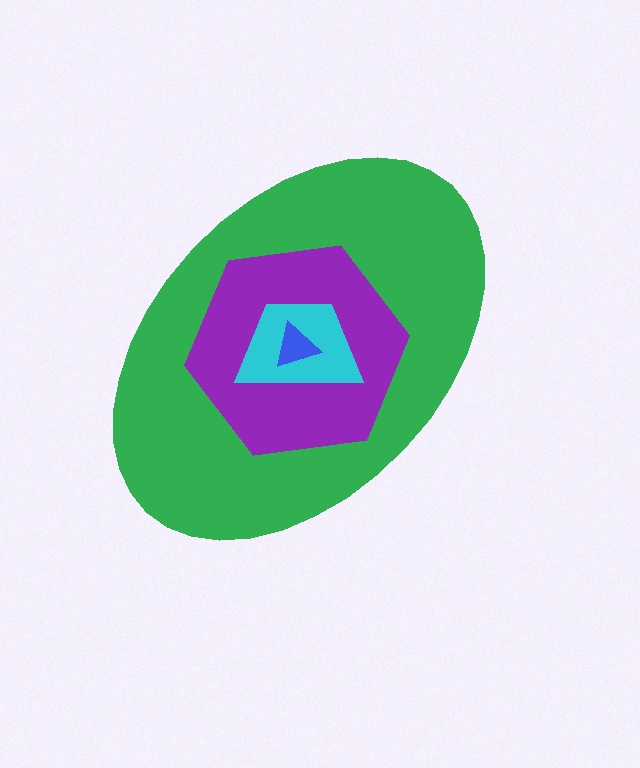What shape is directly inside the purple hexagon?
The cyan trapezoid.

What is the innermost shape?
The blue triangle.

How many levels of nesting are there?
4.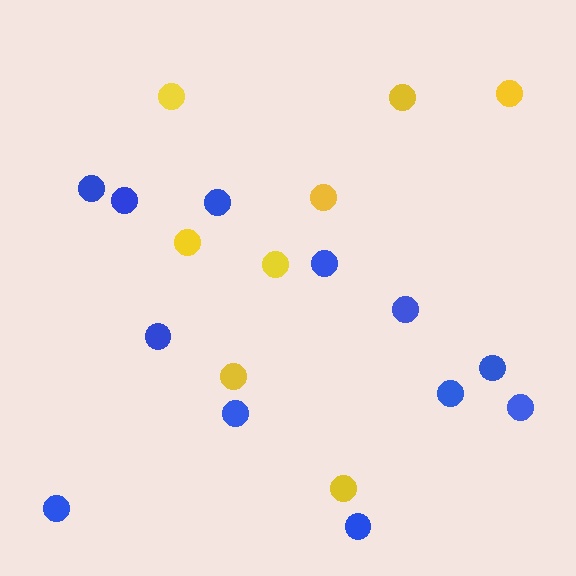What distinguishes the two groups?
There are 2 groups: one group of yellow circles (8) and one group of blue circles (12).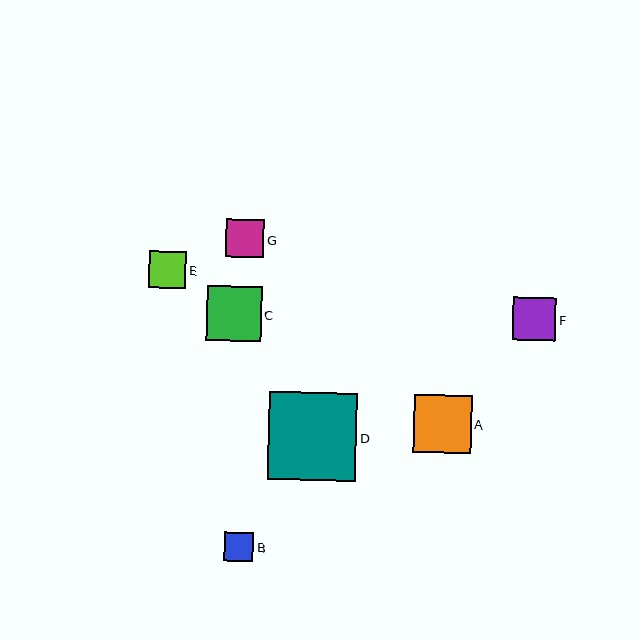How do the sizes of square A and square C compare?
Square A and square C are approximately the same size.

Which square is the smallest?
Square B is the smallest with a size of approximately 29 pixels.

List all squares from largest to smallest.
From largest to smallest: D, A, C, F, G, E, B.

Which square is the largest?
Square D is the largest with a size of approximately 88 pixels.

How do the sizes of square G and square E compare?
Square G and square E are approximately the same size.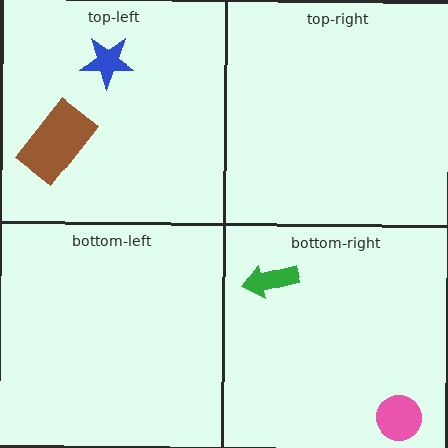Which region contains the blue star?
The top-left region.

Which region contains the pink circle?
The bottom-right region.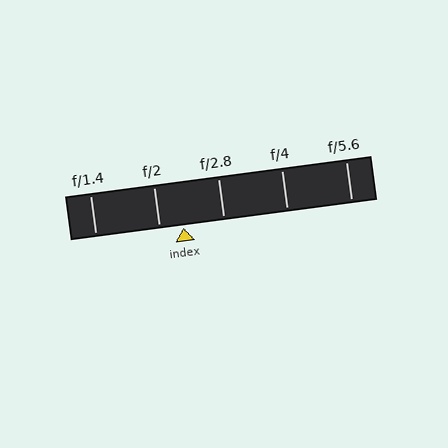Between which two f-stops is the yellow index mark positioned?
The index mark is between f/2 and f/2.8.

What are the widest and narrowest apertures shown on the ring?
The widest aperture shown is f/1.4 and the narrowest is f/5.6.